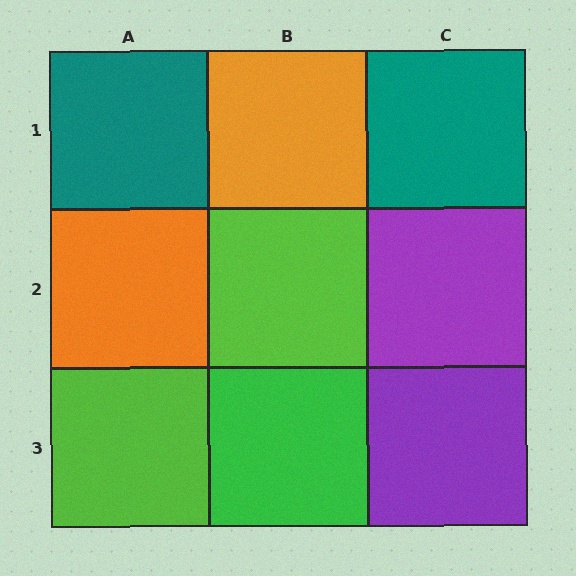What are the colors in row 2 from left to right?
Orange, lime, purple.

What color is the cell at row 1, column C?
Teal.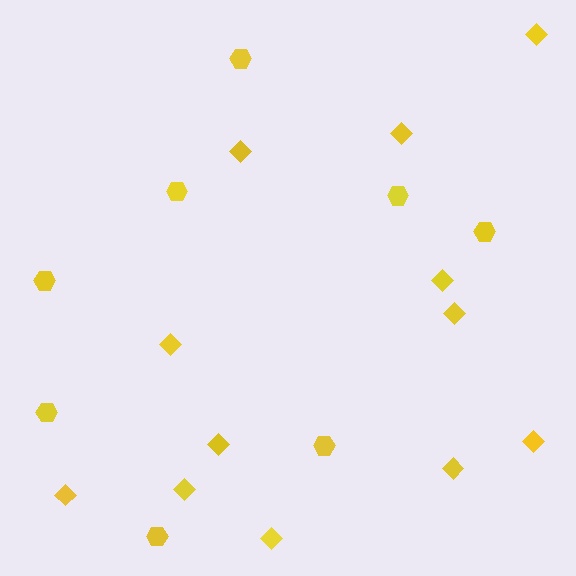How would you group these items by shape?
There are 2 groups: one group of hexagons (8) and one group of diamonds (12).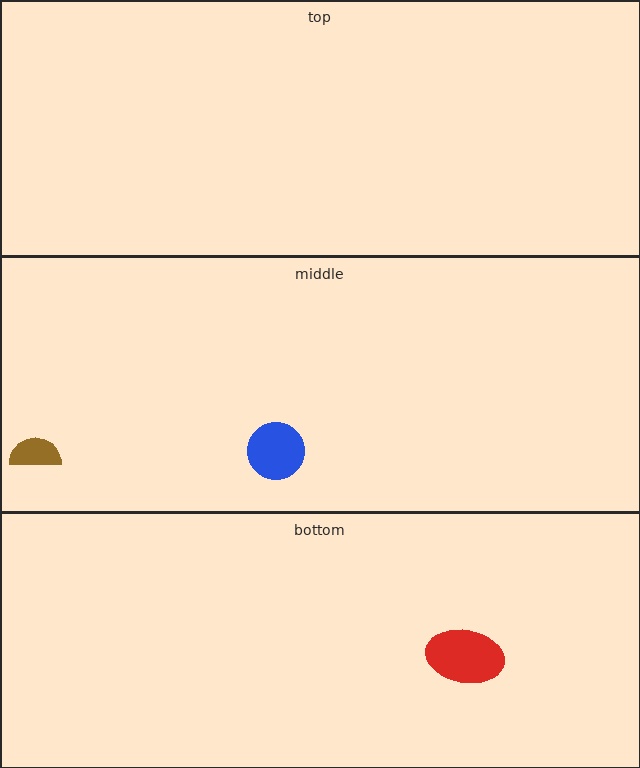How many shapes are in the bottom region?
1.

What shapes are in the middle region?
The brown semicircle, the blue circle.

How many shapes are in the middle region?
2.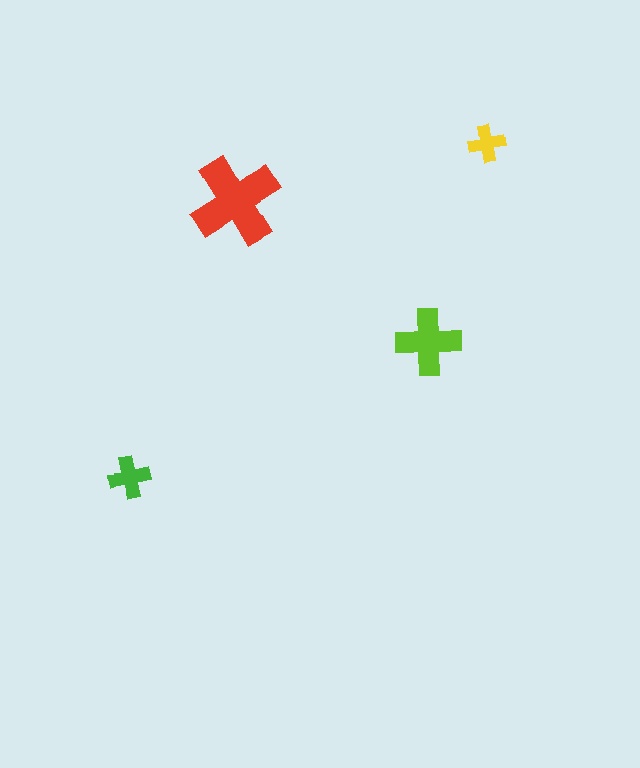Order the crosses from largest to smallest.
the red one, the lime one, the green one, the yellow one.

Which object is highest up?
The yellow cross is topmost.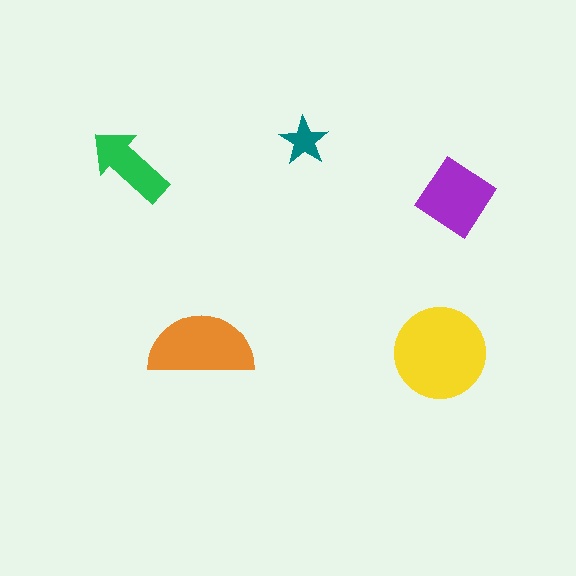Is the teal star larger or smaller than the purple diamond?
Smaller.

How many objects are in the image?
There are 5 objects in the image.